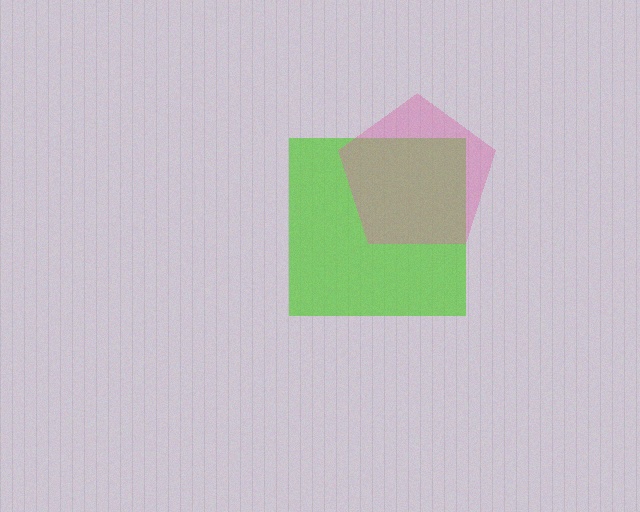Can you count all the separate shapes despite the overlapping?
Yes, there are 2 separate shapes.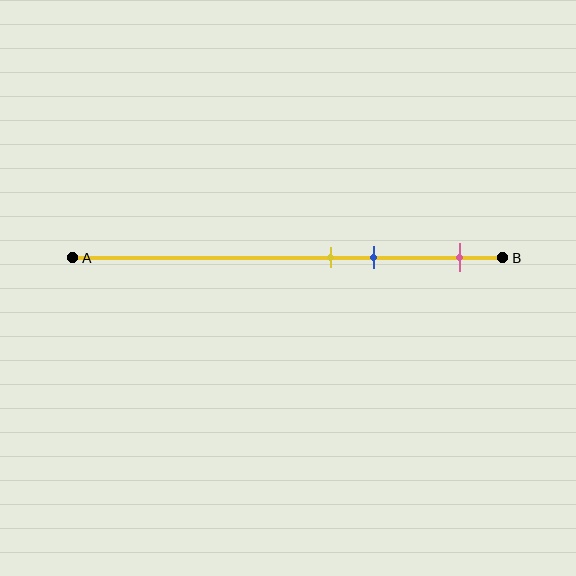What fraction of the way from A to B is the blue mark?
The blue mark is approximately 70% (0.7) of the way from A to B.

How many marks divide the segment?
There are 3 marks dividing the segment.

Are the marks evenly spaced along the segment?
No, the marks are not evenly spaced.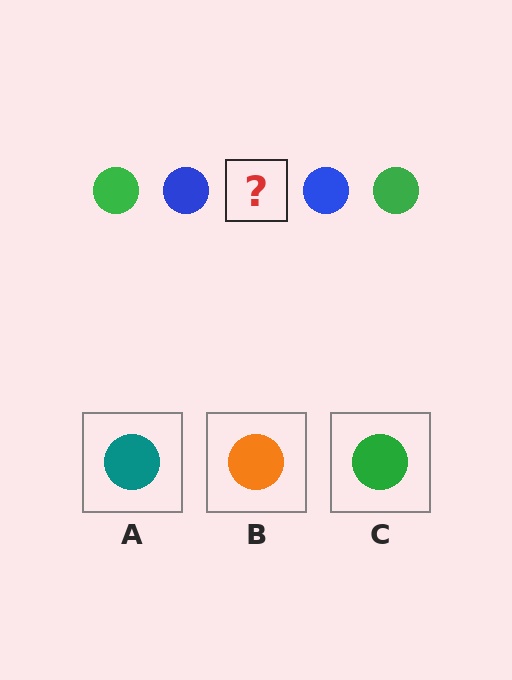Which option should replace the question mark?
Option C.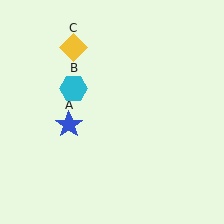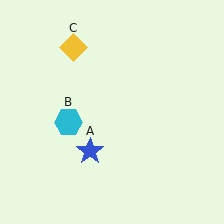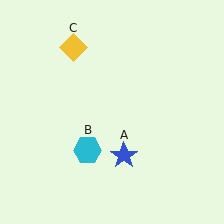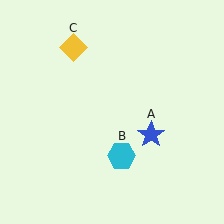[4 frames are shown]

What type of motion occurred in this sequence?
The blue star (object A), cyan hexagon (object B) rotated counterclockwise around the center of the scene.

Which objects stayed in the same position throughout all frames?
Yellow diamond (object C) remained stationary.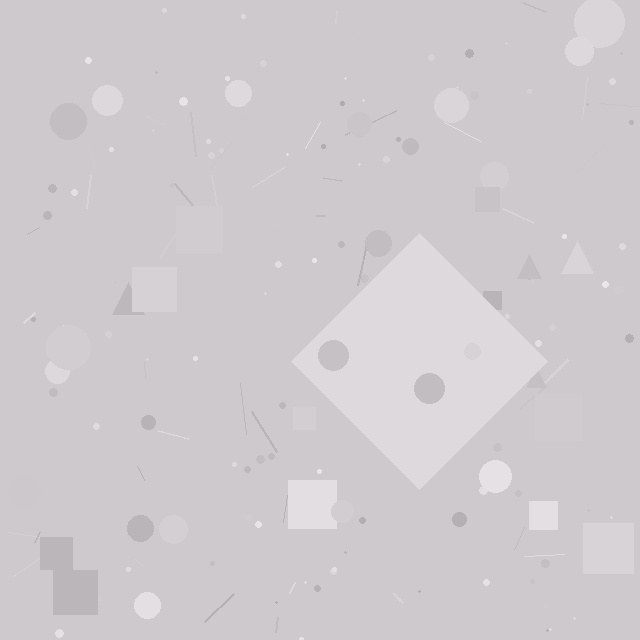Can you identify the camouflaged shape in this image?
The camouflaged shape is a diamond.